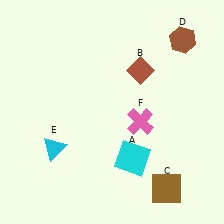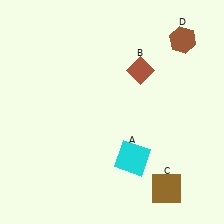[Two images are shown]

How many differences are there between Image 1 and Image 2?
There are 2 differences between the two images.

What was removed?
The pink cross (F), the cyan triangle (E) were removed in Image 2.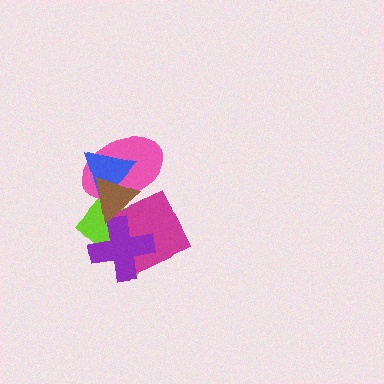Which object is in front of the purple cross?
The brown triangle is in front of the purple cross.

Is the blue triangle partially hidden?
Yes, it is partially covered by another shape.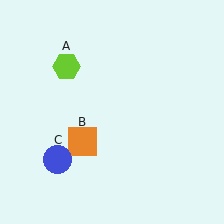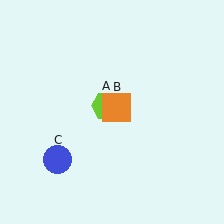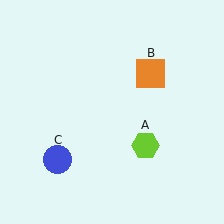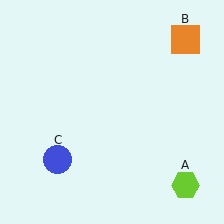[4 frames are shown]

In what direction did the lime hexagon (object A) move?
The lime hexagon (object A) moved down and to the right.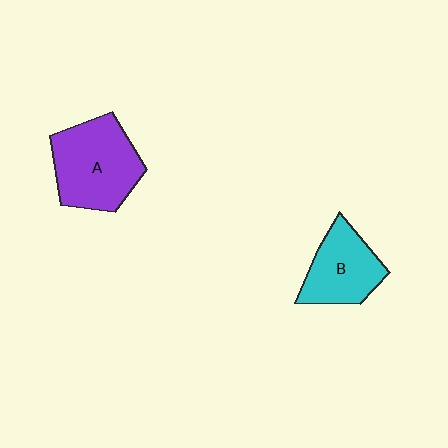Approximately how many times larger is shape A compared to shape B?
Approximately 1.4 times.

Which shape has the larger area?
Shape A (purple).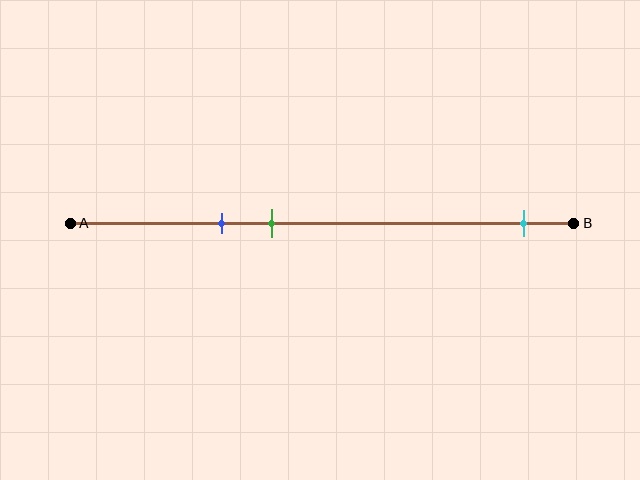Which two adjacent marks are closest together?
The blue and green marks are the closest adjacent pair.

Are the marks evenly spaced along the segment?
No, the marks are not evenly spaced.